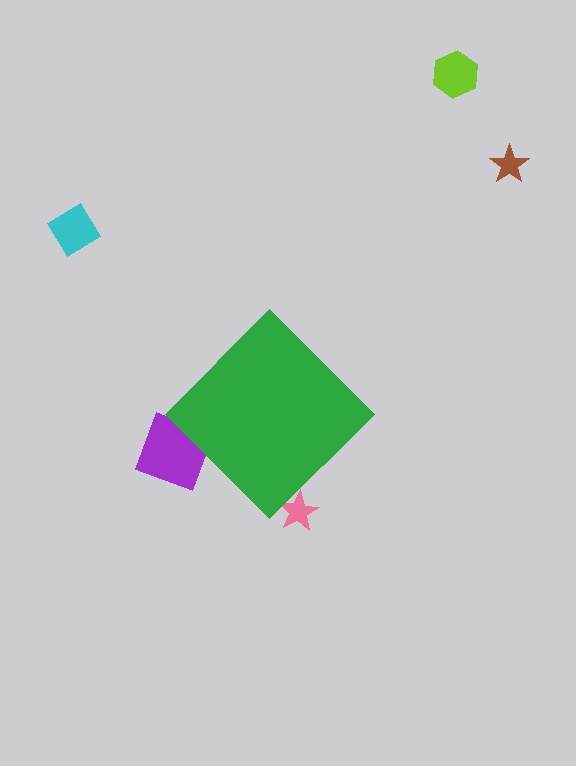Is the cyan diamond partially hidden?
No, the cyan diamond is fully visible.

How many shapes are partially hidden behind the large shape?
2 shapes are partially hidden.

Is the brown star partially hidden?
No, the brown star is fully visible.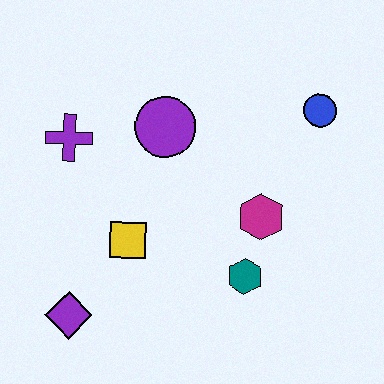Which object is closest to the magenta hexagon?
The teal hexagon is closest to the magenta hexagon.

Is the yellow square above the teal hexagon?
Yes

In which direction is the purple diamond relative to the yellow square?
The purple diamond is below the yellow square.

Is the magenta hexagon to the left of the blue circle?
Yes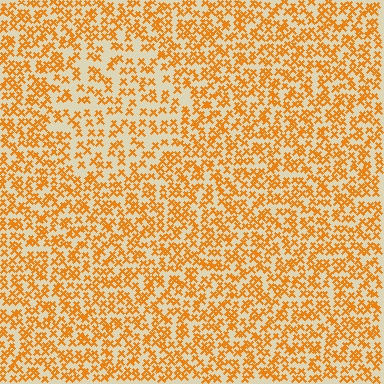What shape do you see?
I see a circle.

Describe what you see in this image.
The image contains small orange elements arranged at two different densities. A circle-shaped region is visible where the elements are less densely packed than the surrounding area.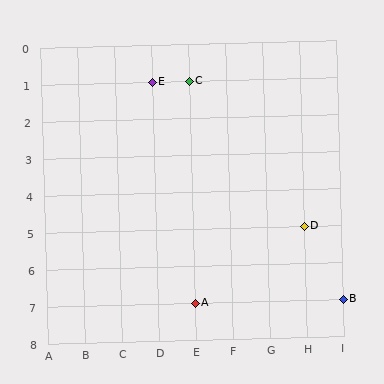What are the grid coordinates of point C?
Point C is at grid coordinates (E, 1).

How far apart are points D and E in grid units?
Points D and E are 4 columns and 4 rows apart (about 5.7 grid units diagonally).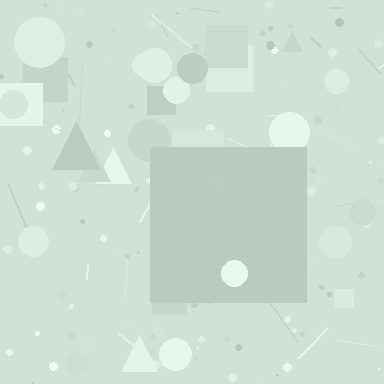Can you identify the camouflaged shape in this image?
The camouflaged shape is a square.